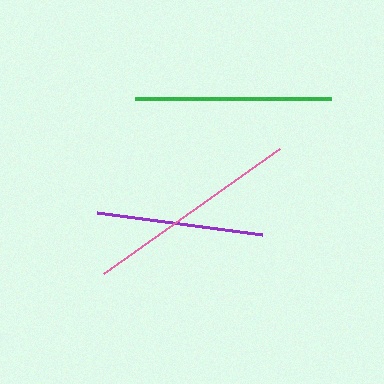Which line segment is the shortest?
The purple line is the shortest at approximately 166 pixels.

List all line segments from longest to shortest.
From longest to shortest: pink, green, purple.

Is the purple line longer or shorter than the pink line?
The pink line is longer than the purple line.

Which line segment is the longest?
The pink line is the longest at approximately 216 pixels.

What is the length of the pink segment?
The pink segment is approximately 216 pixels long.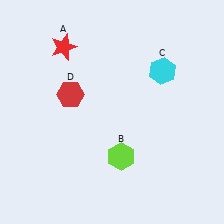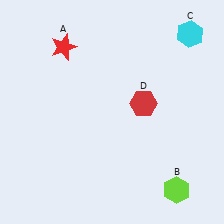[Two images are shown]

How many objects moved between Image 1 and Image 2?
3 objects moved between the two images.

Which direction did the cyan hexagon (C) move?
The cyan hexagon (C) moved up.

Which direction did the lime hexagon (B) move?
The lime hexagon (B) moved right.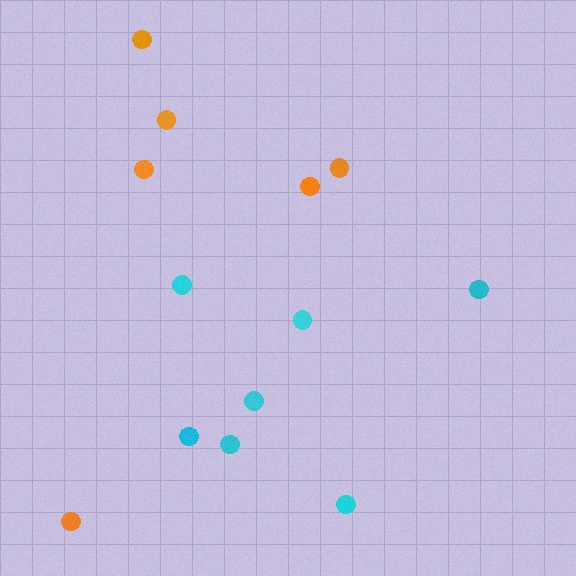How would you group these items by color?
There are 2 groups: one group of orange circles (6) and one group of cyan circles (7).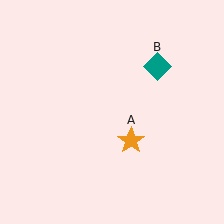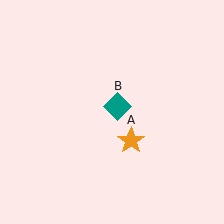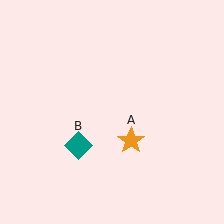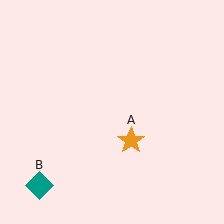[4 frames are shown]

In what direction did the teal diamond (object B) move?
The teal diamond (object B) moved down and to the left.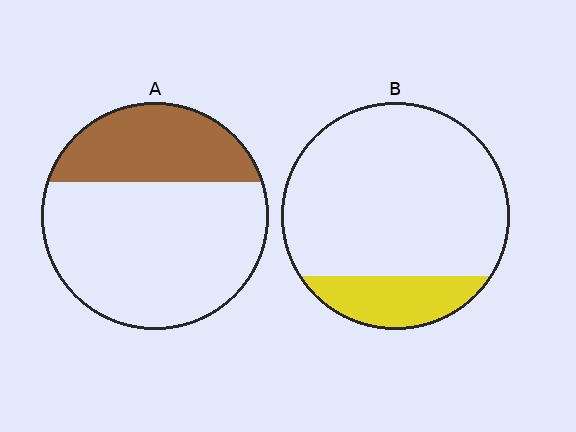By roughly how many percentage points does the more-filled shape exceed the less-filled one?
By roughly 15 percentage points (A over B).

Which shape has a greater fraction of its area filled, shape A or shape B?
Shape A.